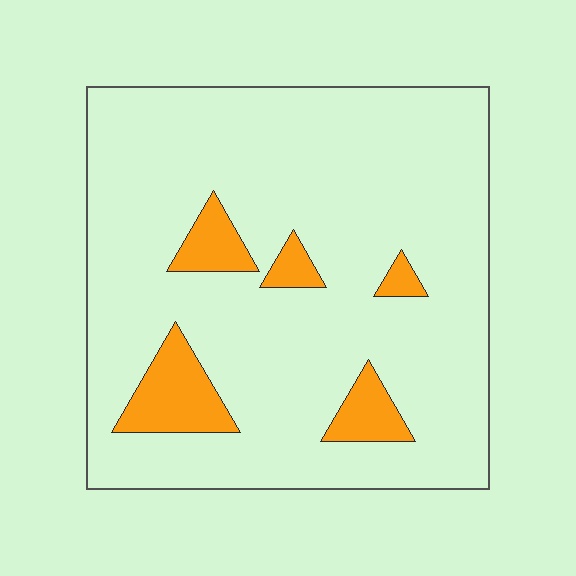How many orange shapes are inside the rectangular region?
5.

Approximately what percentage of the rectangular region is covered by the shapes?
Approximately 10%.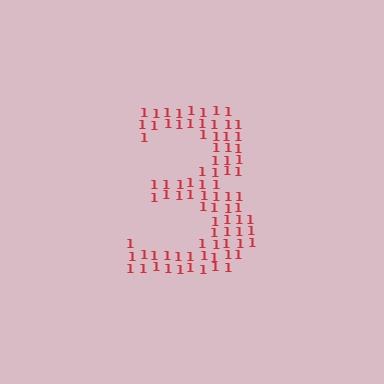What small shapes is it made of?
It is made of small digit 1's.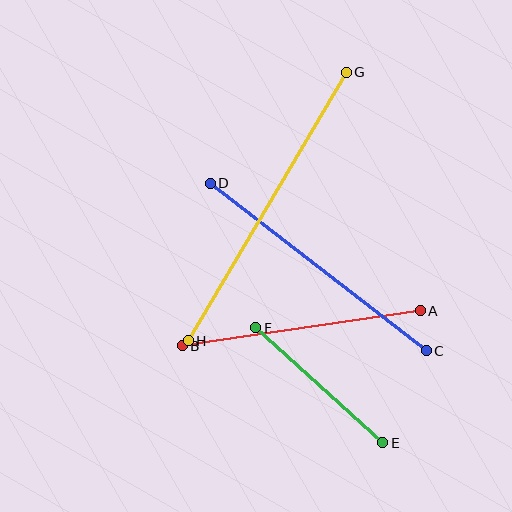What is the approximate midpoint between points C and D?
The midpoint is at approximately (318, 267) pixels.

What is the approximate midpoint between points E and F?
The midpoint is at approximately (319, 385) pixels.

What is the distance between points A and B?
The distance is approximately 241 pixels.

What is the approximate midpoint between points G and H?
The midpoint is at approximately (267, 207) pixels.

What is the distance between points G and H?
The distance is approximately 312 pixels.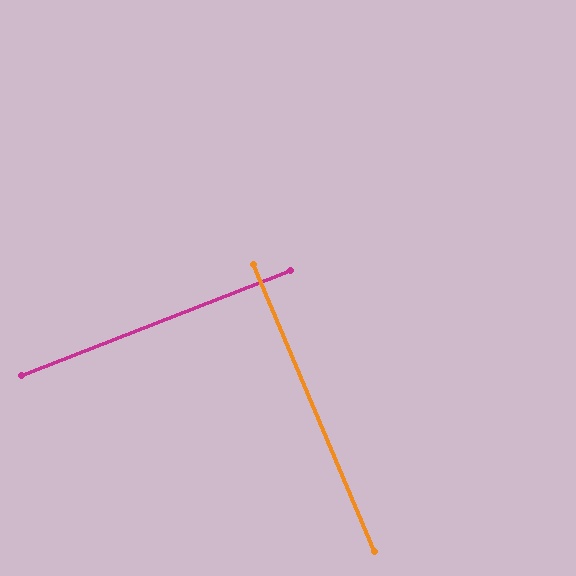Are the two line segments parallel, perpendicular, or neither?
Perpendicular — they meet at approximately 88°.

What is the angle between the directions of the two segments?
Approximately 88 degrees.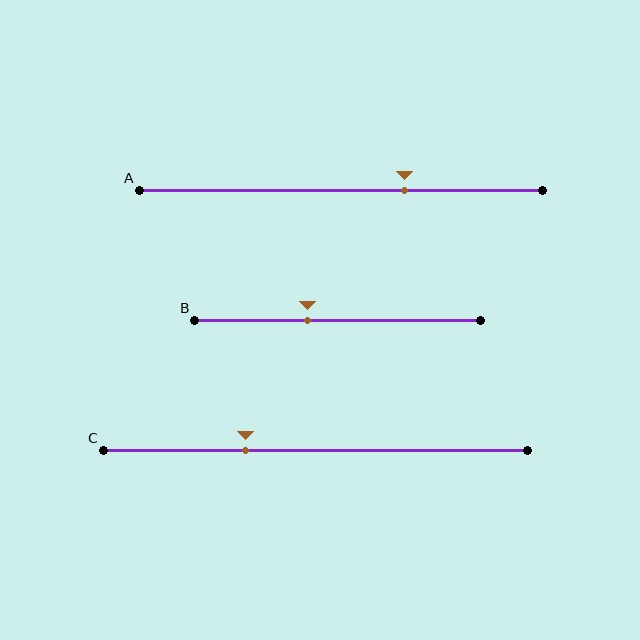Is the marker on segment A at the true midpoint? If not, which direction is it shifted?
No, the marker on segment A is shifted to the right by about 16% of the segment length.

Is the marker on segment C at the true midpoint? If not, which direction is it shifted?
No, the marker on segment C is shifted to the left by about 17% of the segment length.